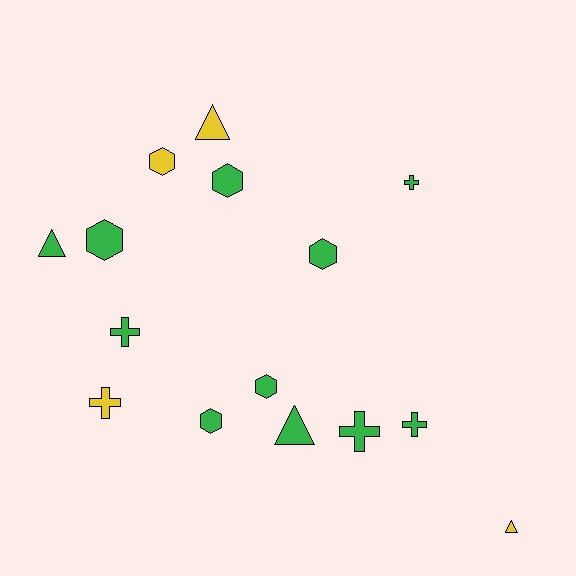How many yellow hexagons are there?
There is 1 yellow hexagon.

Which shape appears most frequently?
Hexagon, with 6 objects.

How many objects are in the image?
There are 15 objects.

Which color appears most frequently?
Green, with 11 objects.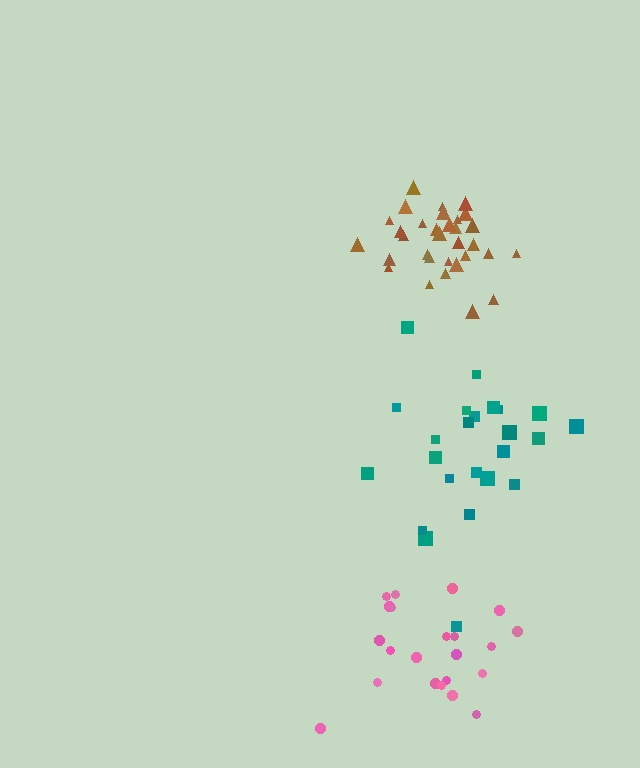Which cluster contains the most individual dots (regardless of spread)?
Brown (32).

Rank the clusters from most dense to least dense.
brown, pink, teal.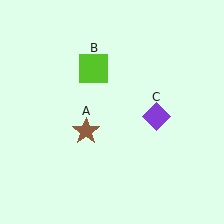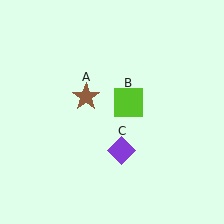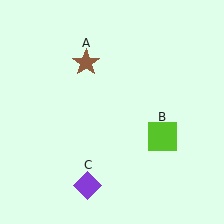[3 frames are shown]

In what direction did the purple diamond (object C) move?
The purple diamond (object C) moved down and to the left.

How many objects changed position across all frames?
3 objects changed position: brown star (object A), lime square (object B), purple diamond (object C).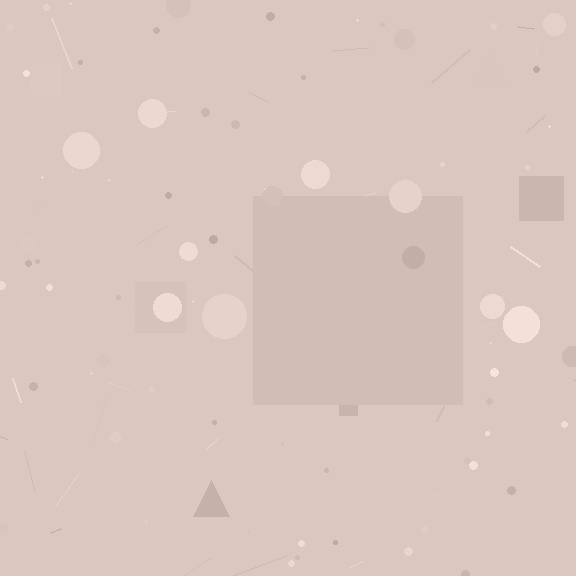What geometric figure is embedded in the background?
A square is embedded in the background.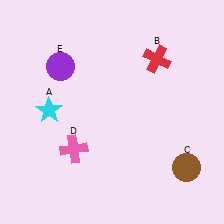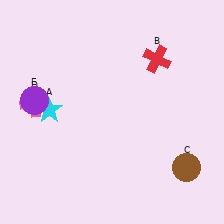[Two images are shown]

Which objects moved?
The objects that moved are: the pink cross (D), the purple circle (E).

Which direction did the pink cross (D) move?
The pink cross (D) moved up.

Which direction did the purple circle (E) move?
The purple circle (E) moved down.